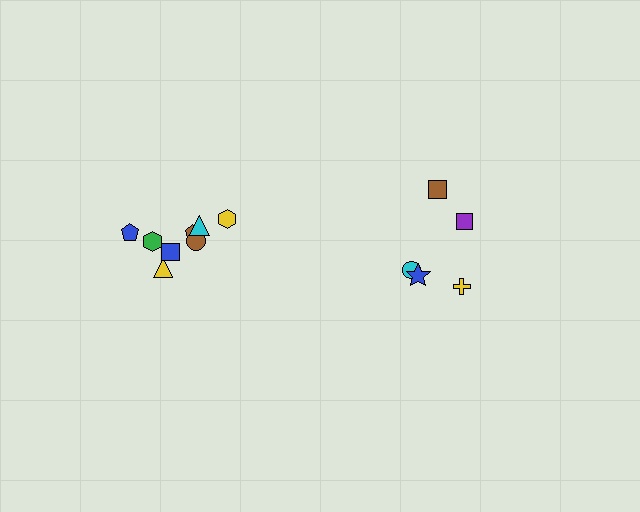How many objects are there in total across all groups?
There are 13 objects.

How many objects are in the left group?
There are 8 objects.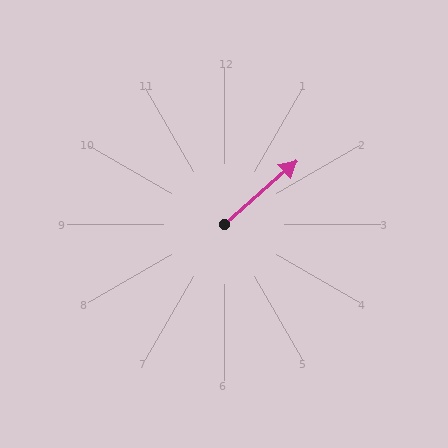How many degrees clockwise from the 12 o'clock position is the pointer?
Approximately 49 degrees.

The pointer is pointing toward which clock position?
Roughly 2 o'clock.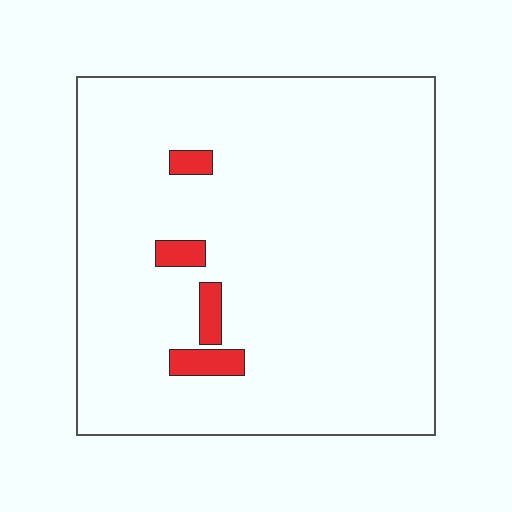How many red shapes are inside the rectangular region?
4.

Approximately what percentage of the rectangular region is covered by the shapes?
Approximately 5%.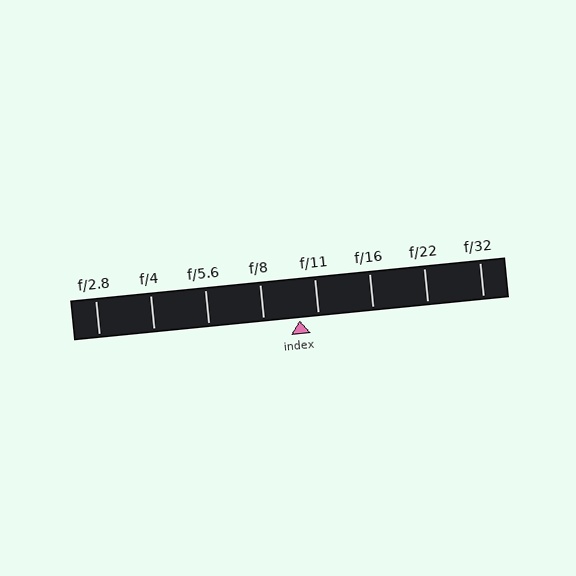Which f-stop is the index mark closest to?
The index mark is closest to f/11.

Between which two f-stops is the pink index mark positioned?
The index mark is between f/8 and f/11.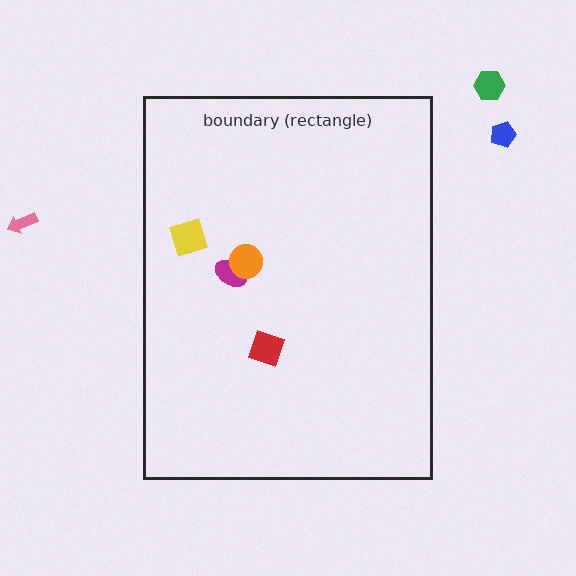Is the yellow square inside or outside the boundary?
Inside.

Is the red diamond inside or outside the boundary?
Inside.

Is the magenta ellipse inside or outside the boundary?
Inside.